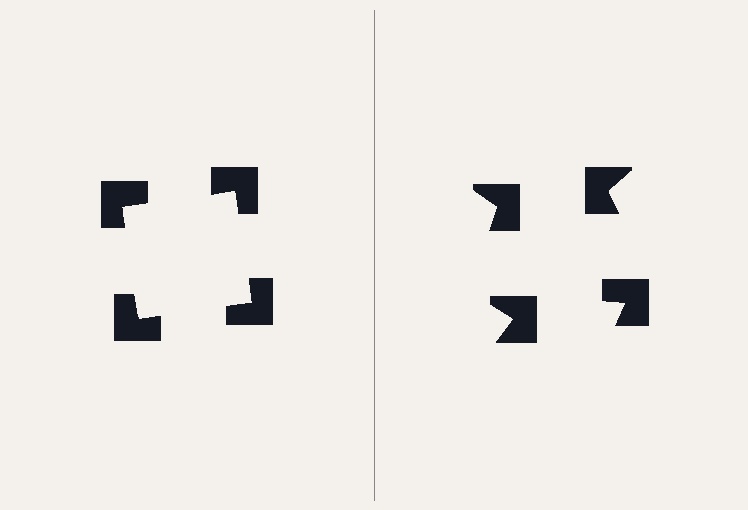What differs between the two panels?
The notched squares are positioned identically on both sides; only the wedge orientations differ. On the left they align to a square; on the right they are misaligned.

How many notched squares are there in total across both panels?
8 — 4 on each side.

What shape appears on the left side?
An illusory square.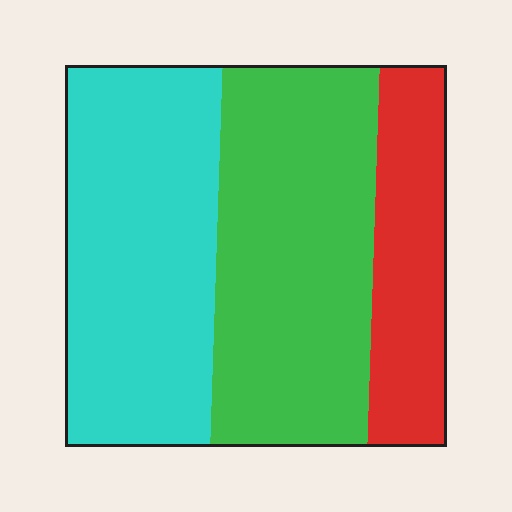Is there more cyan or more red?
Cyan.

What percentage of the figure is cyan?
Cyan covers about 40% of the figure.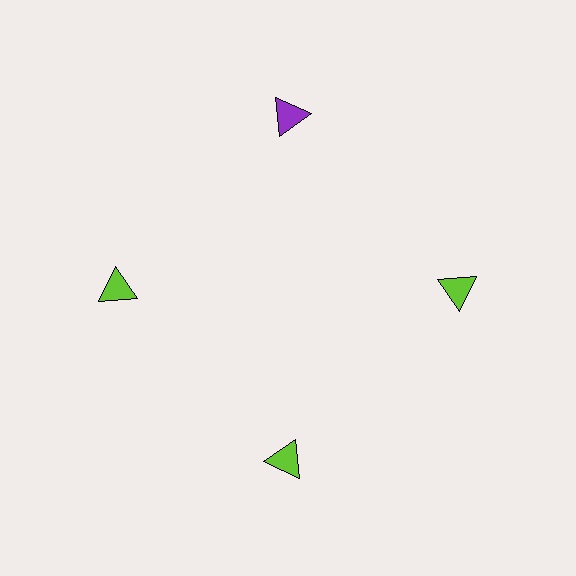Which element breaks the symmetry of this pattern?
The purple triangle at roughly the 12 o'clock position breaks the symmetry. All other shapes are lime triangles.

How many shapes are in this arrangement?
There are 4 shapes arranged in a ring pattern.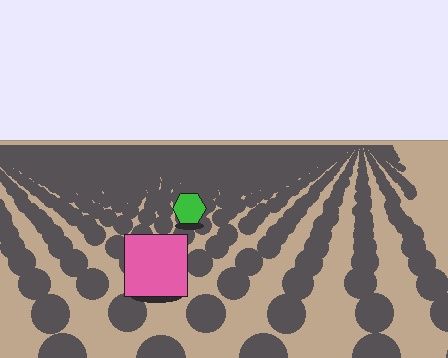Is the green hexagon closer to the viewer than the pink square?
No. The pink square is closer — you can tell from the texture gradient: the ground texture is coarser near it.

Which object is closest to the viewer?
The pink square is closest. The texture marks near it are larger and more spread out.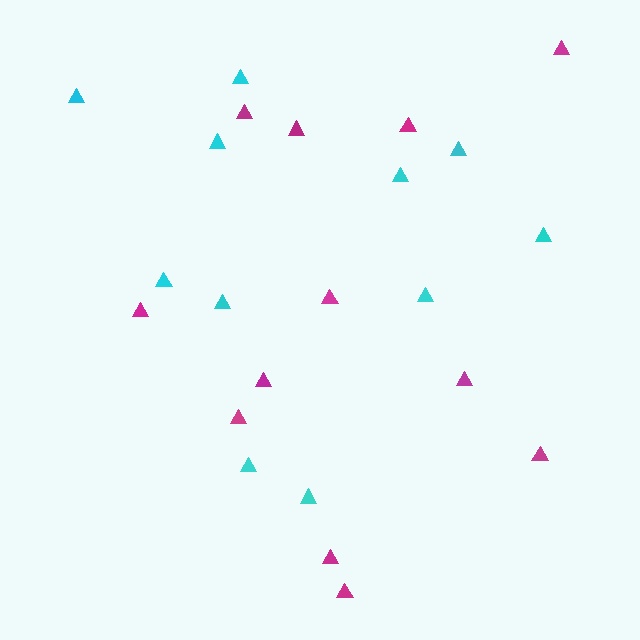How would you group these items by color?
There are 2 groups: one group of cyan triangles (11) and one group of magenta triangles (12).